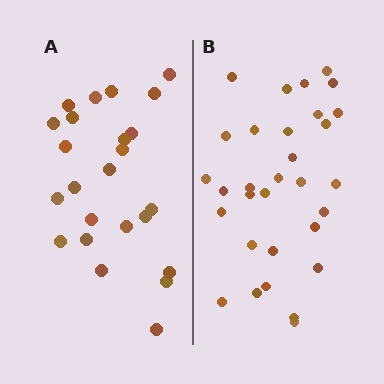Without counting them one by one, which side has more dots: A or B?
Region B (the right region) has more dots.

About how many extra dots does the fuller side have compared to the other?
Region B has roughly 8 or so more dots than region A.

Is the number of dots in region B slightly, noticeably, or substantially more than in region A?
Region B has noticeably more, but not dramatically so. The ratio is roughly 1.3 to 1.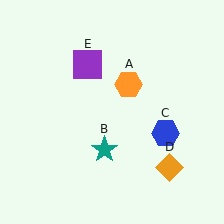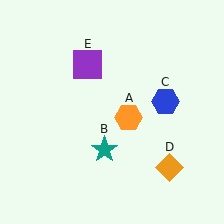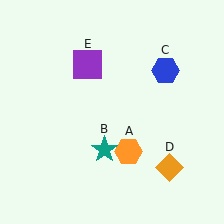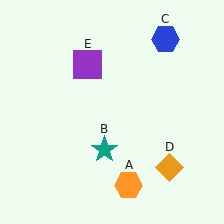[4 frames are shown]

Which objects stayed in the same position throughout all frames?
Teal star (object B) and orange diamond (object D) and purple square (object E) remained stationary.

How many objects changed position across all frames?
2 objects changed position: orange hexagon (object A), blue hexagon (object C).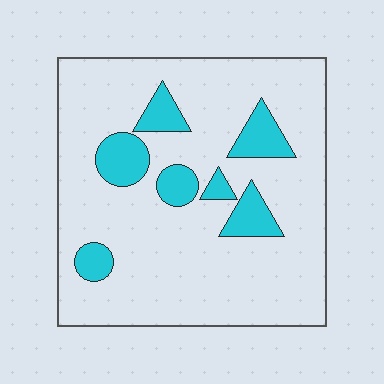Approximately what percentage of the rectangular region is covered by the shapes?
Approximately 15%.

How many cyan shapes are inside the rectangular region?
7.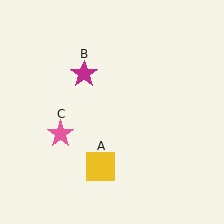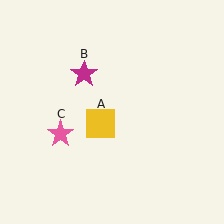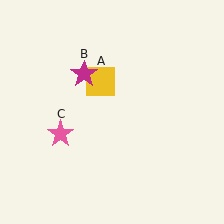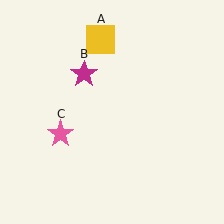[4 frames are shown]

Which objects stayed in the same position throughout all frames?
Magenta star (object B) and pink star (object C) remained stationary.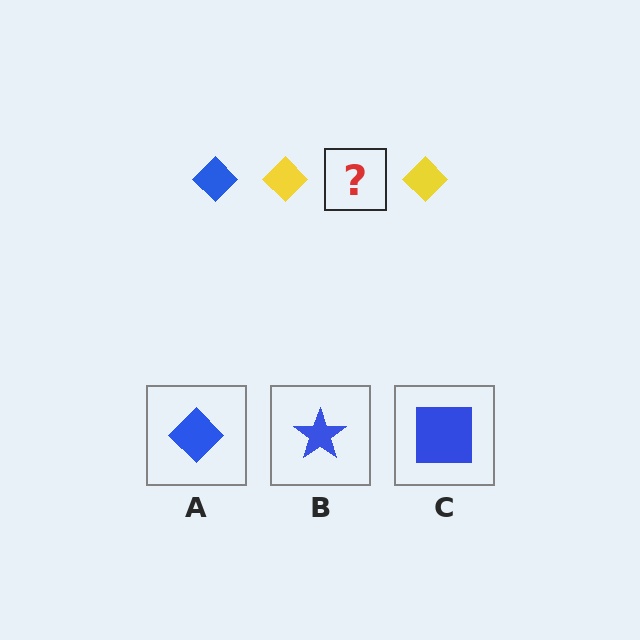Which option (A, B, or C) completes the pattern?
A.